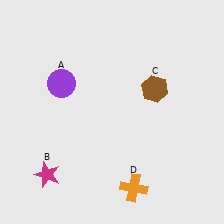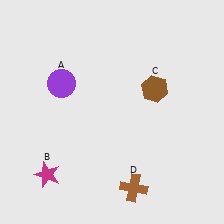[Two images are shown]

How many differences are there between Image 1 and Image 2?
There is 1 difference between the two images.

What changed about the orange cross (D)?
In Image 1, D is orange. In Image 2, it changed to brown.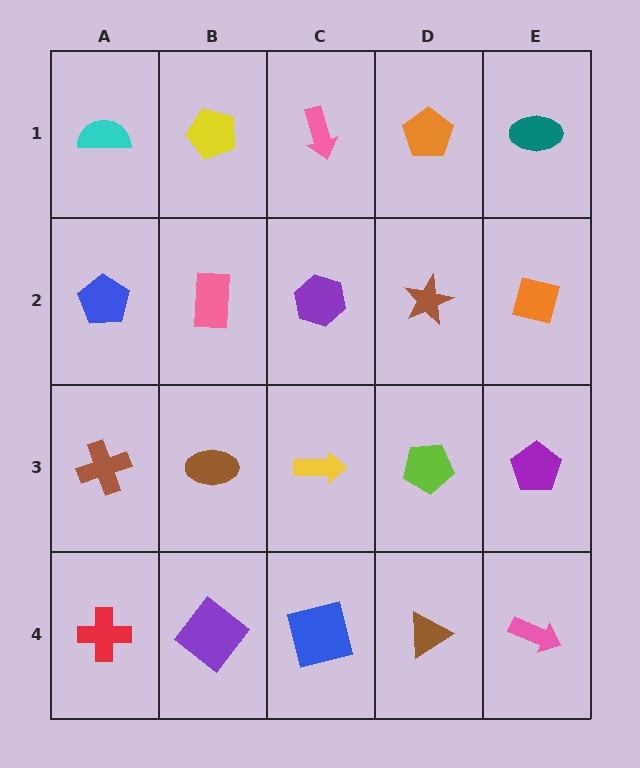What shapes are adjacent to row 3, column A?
A blue pentagon (row 2, column A), a red cross (row 4, column A), a brown ellipse (row 3, column B).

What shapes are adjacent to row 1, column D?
A brown star (row 2, column D), a pink arrow (row 1, column C), a teal ellipse (row 1, column E).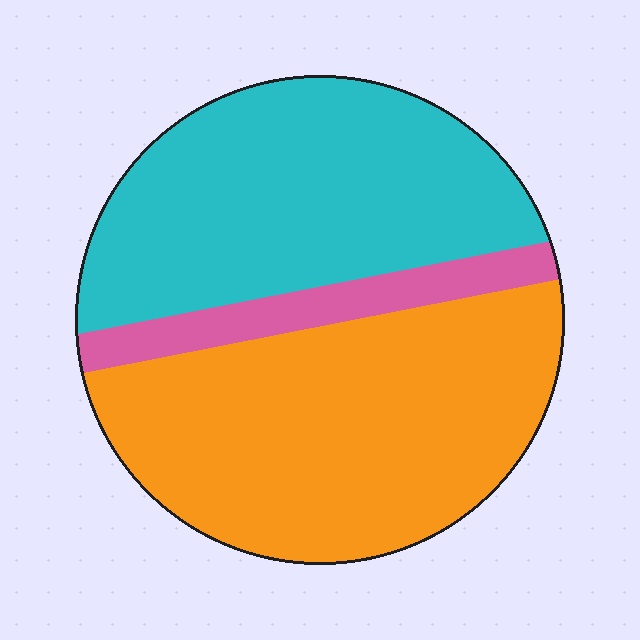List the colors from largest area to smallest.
From largest to smallest: orange, cyan, pink.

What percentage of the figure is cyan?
Cyan takes up about two fifths (2/5) of the figure.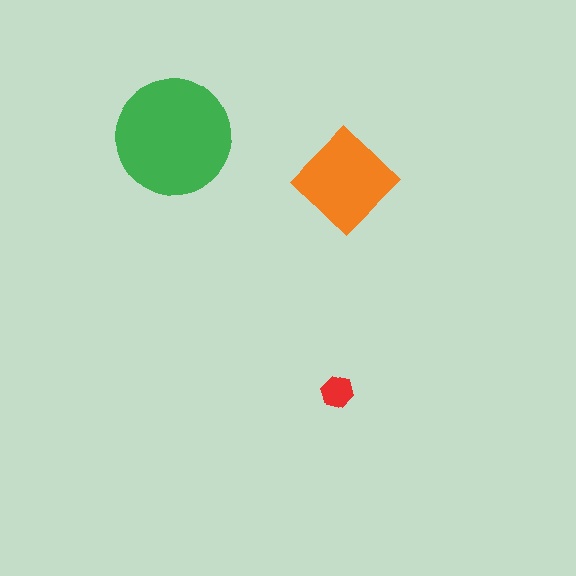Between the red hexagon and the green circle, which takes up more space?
The green circle.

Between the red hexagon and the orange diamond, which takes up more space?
The orange diamond.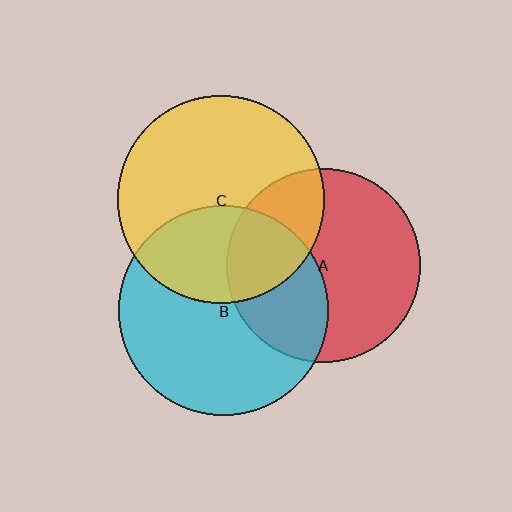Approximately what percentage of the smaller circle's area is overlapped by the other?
Approximately 30%.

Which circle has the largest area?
Circle B (cyan).